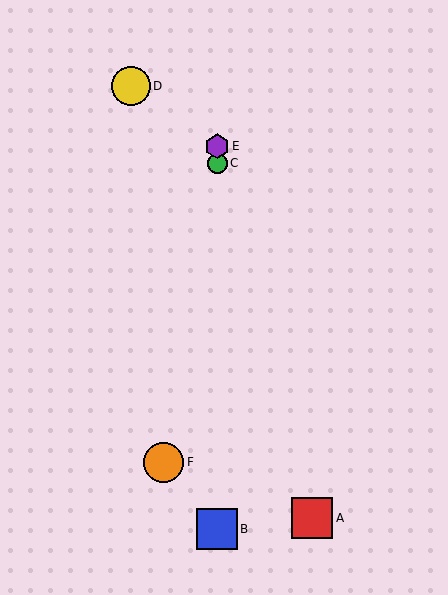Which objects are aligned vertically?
Objects B, C, E are aligned vertically.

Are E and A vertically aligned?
No, E is at x≈217 and A is at x≈312.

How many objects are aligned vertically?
3 objects (B, C, E) are aligned vertically.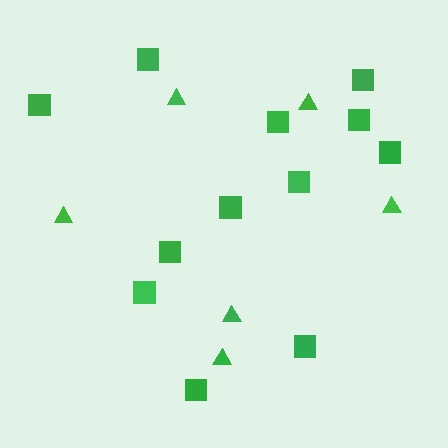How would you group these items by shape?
There are 2 groups: one group of triangles (6) and one group of squares (12).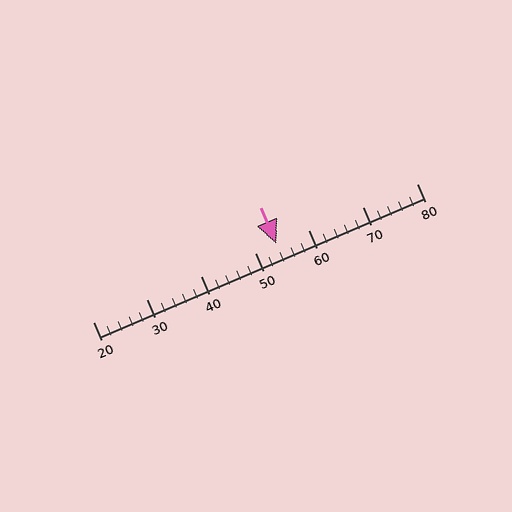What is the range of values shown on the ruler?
The ruler shows values from 20 to 80.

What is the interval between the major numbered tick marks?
The major tick marks are spaced 10 units apart.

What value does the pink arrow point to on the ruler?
The pink arrow points to approximately 54.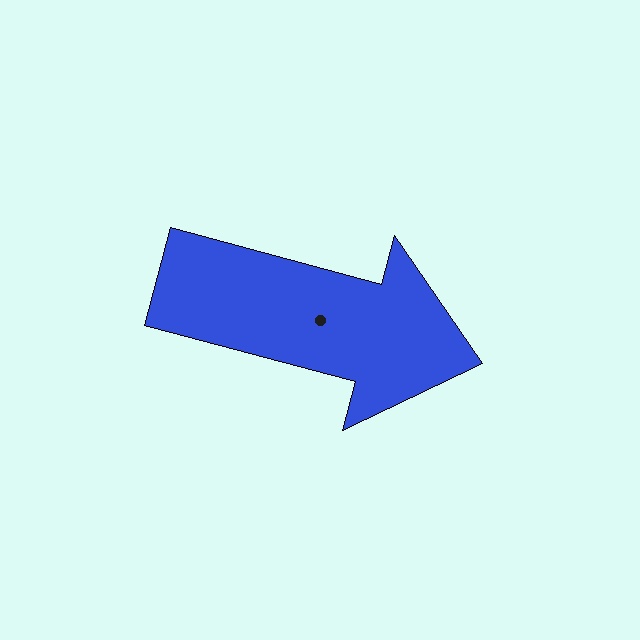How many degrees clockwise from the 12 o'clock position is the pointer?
Approximately 105 degrees.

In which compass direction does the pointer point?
East.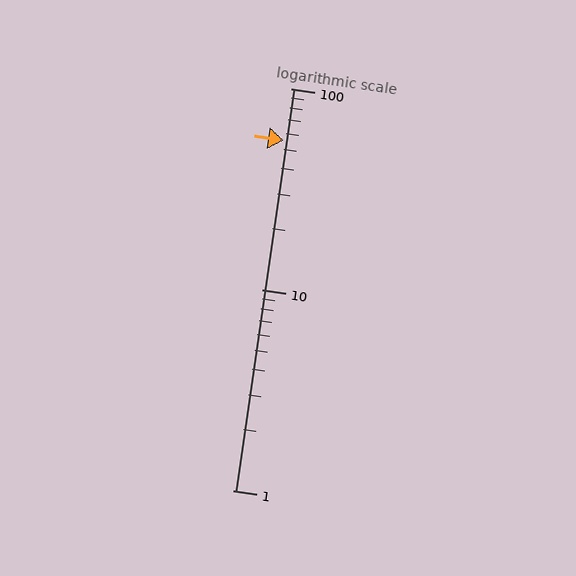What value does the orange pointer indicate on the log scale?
The pointer indicates approximately 55.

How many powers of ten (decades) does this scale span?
The scale spans 2 decades, from 1 to 100.